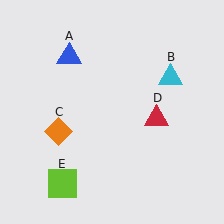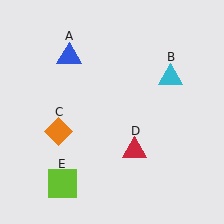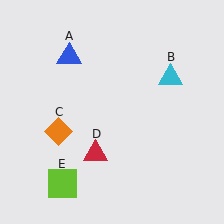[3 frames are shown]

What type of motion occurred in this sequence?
The red triangle (object D) rotated clockwise around the center of the scene.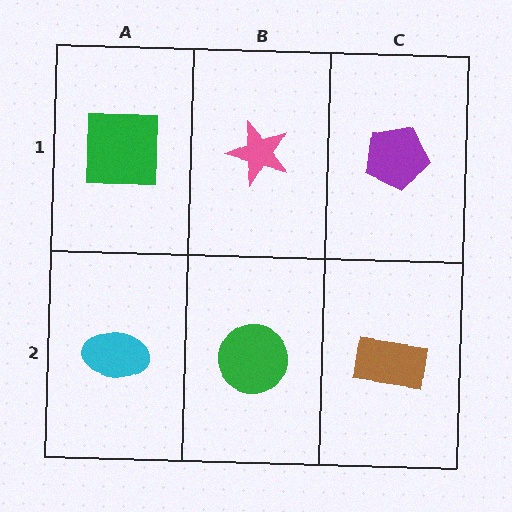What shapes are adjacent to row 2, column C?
A purple pentagon (row 1, column C), a green circle (row 2, column B).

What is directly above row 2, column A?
A green square.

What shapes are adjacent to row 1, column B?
A green circle (row 2, column B), a green square (row 1, column A), a purple pentagon (row 1, column C).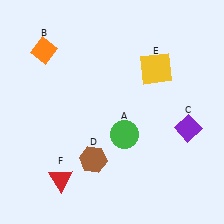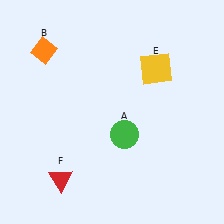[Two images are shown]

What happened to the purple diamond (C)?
The purple diamond (C) was removed in Image 2. It was in the bottom-right area of Image 1.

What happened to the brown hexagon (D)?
The brown hexagon (D) was removed in Image 2. It was in the bottom-left area of Image 1.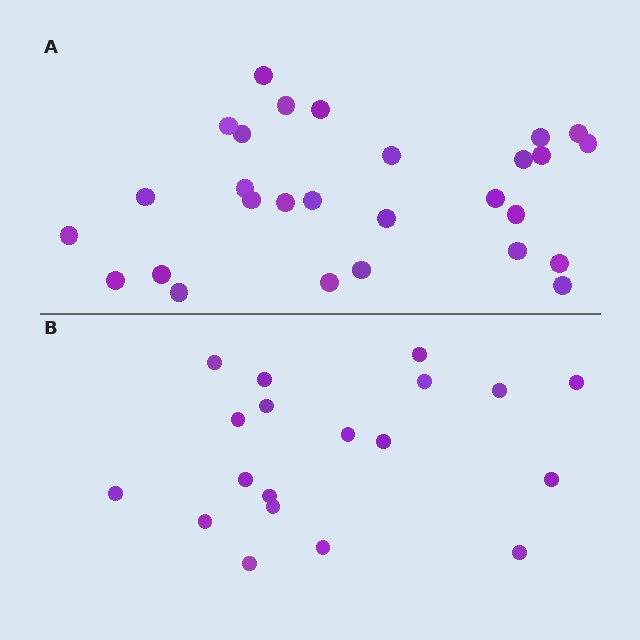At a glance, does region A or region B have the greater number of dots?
Region A (the top region) has more dots.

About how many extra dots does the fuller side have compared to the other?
Region A has roughly 8 or so more dots than region B.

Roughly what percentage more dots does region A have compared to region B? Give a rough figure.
About 45% more.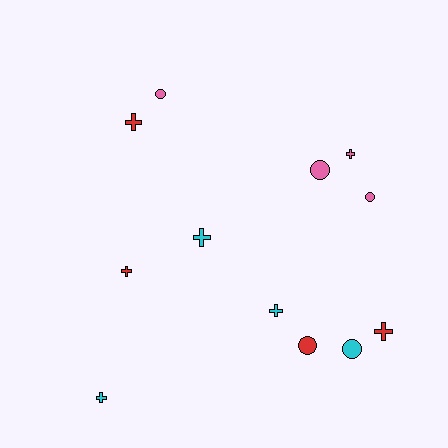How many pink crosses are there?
There is 1 pink cross.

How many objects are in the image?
There are 12 objects.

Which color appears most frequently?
Pink, with 4 objects.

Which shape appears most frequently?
Cross, with 7 objects.